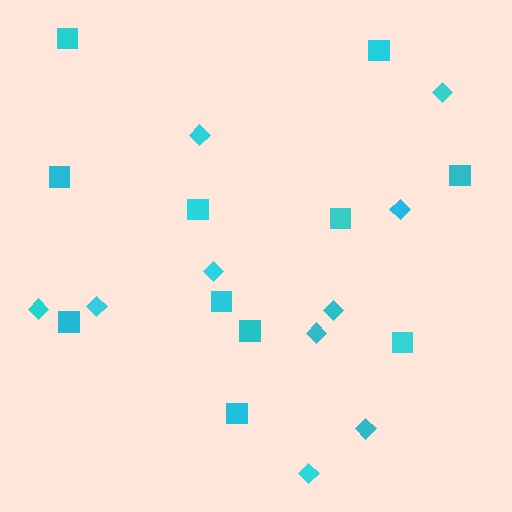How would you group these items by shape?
There are 2 groups: one group of squares (11) and one group of diamonds (10).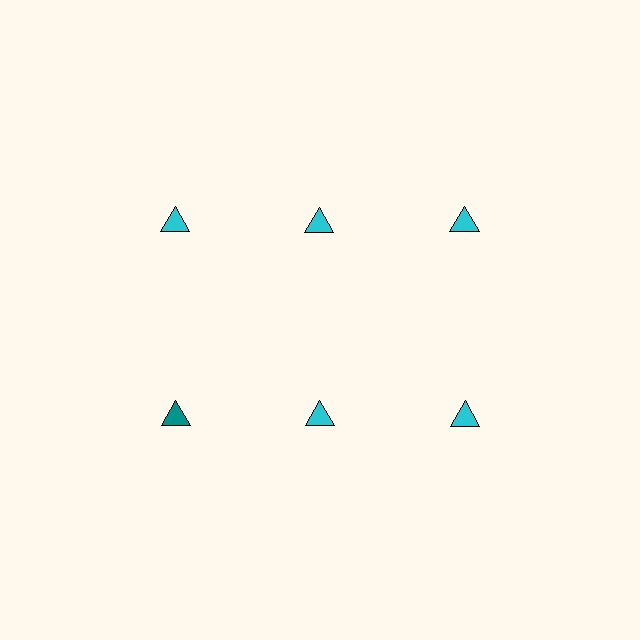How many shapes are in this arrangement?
There are 6 shapes arranged in a grid pattern.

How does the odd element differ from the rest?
It has a different color: teal instead of cyan.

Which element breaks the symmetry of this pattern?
The teal triangle in the second row, leftmost column breaks the symmetry. All other shapes are cyan triangles.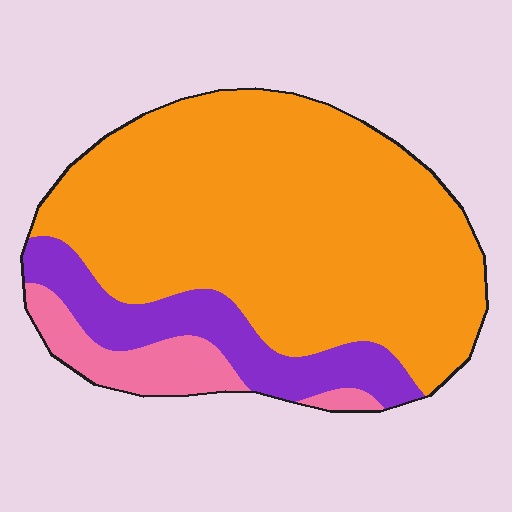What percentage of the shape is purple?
Purple covers around 15% of the shape.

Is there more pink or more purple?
Purple.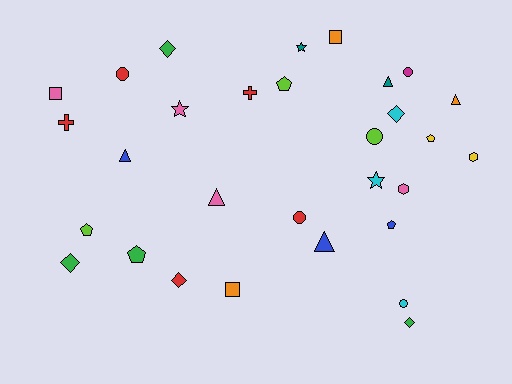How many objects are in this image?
There are 30 objects.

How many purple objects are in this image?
There are no purple objects.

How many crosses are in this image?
There are 2 crosses.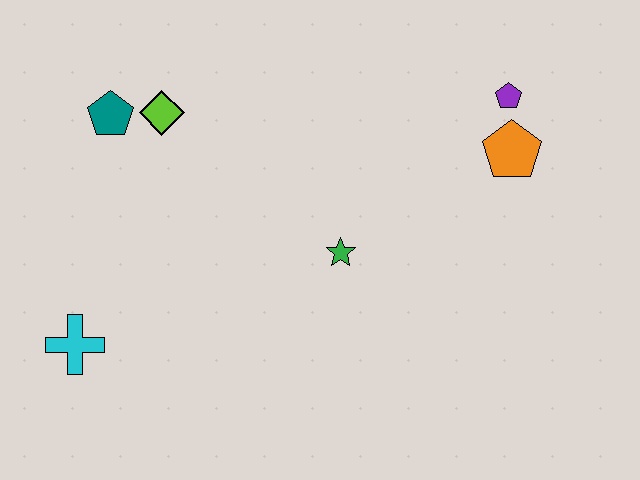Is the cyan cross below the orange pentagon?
Yes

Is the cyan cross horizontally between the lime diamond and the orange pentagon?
No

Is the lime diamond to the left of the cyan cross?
No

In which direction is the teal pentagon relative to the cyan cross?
The teal pentagon is above the cyan cross.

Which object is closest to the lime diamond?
The teal pentagon is closest to the lime diamond.